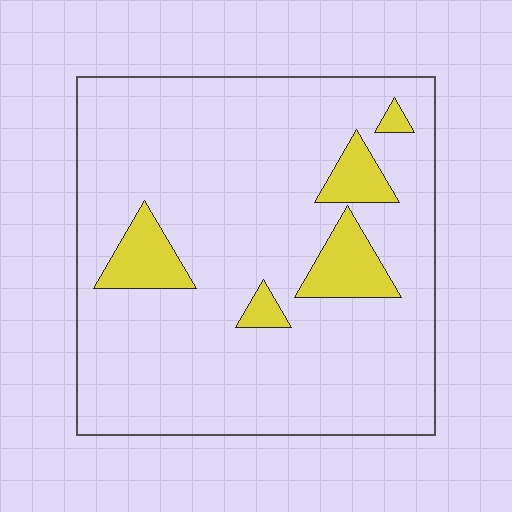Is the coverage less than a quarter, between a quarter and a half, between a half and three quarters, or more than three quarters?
Less than a quarter.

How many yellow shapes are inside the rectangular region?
5.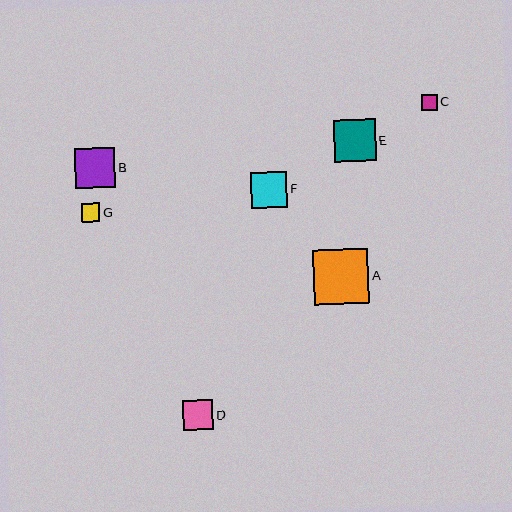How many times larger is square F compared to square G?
Square F is approximately 2.0 times the size of square G.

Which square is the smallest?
Square C is the smallest with a size of approximately 16 pixels.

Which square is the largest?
Square A is the largest with a size of approximately 55 pixels.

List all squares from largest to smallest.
From largest to smallest: A, E, B, F, D, G, C.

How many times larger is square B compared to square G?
Square B is approximately 2.2 times the size of square G.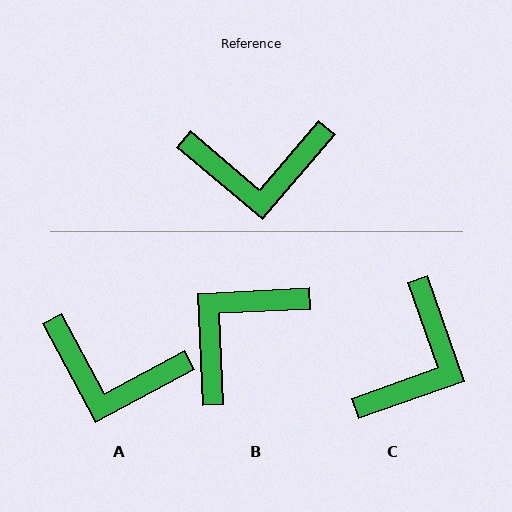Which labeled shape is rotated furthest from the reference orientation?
B, about 137 degrees away.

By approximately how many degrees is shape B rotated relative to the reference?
Approximately 137 degrees clockwise.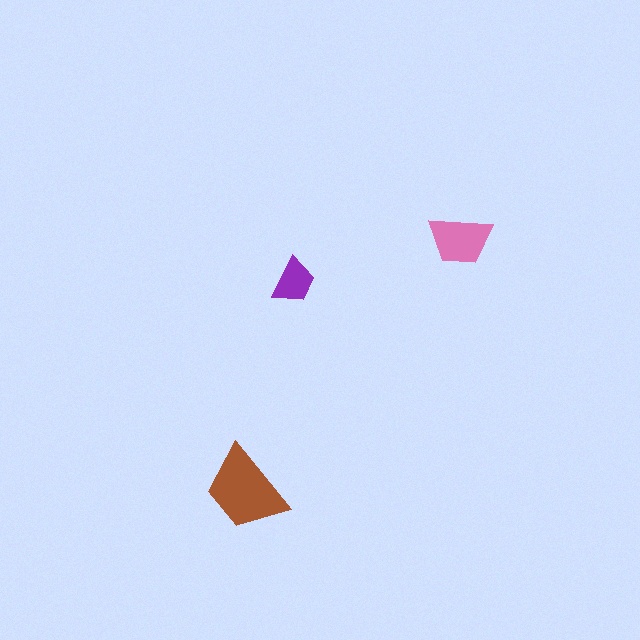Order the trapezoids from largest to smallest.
the brown one, the pink one, the purple one.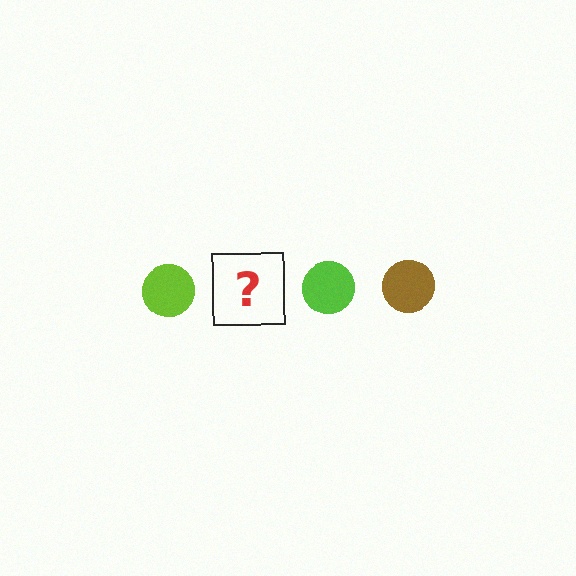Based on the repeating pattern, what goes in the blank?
The blank should be a brown circle.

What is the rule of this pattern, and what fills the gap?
The rule is that the pattern cycles through lime, brown circles. The gap should be filled with a brown circle.